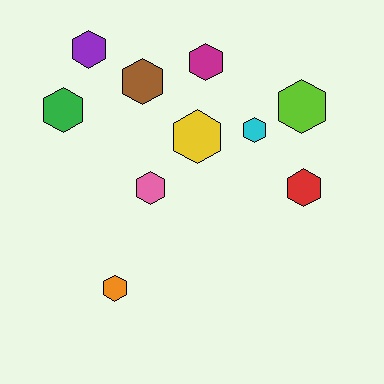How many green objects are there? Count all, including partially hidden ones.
There is 1 green object.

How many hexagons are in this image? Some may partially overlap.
There are 10 hexagons.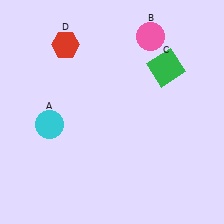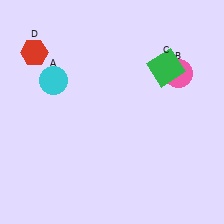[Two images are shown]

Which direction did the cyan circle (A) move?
The cyan circle (A) moved up.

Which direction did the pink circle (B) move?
The pink circle (B) moved down.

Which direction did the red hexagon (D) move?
The red hexagon (D) moved left.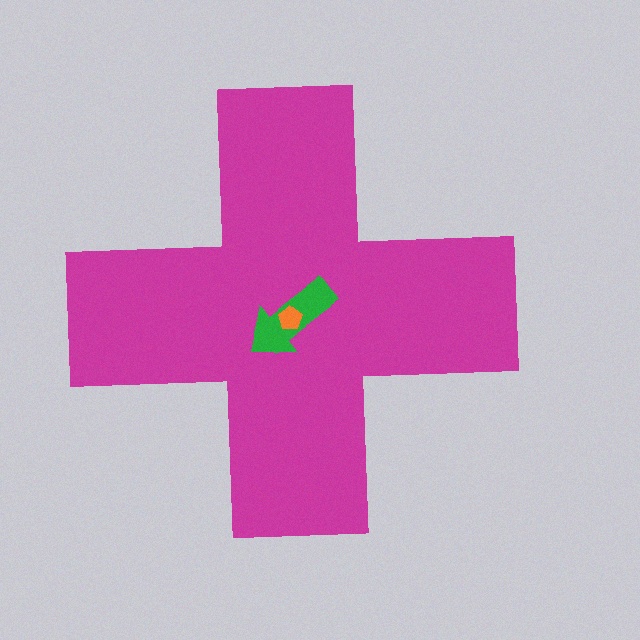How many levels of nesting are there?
3.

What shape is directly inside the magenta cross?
The green arrow.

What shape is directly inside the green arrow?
The orange pentagon.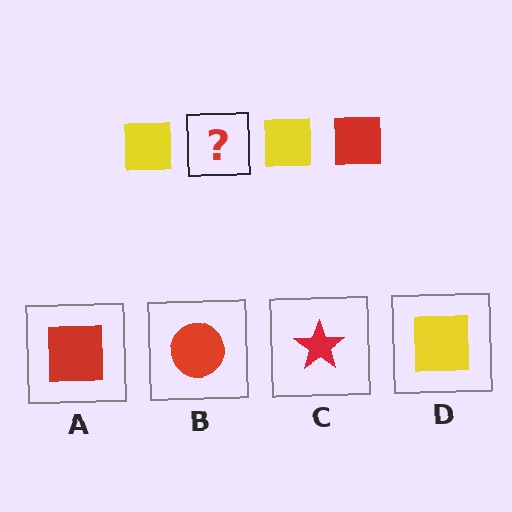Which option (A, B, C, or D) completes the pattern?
A.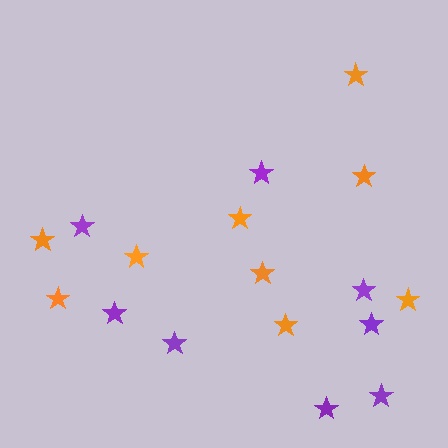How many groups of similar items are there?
There are 2 groups: one group of purple stars (8) and one group of orange stars (9).